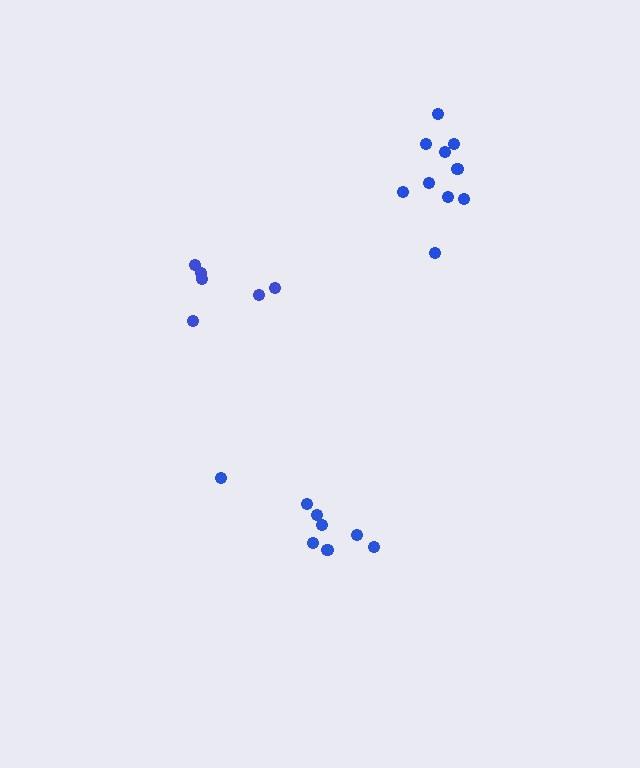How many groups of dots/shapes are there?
There are 3 groups.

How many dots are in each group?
Group 1: 10 dots, Group 2: 8 dots, Group 3: 6 dots (24 total).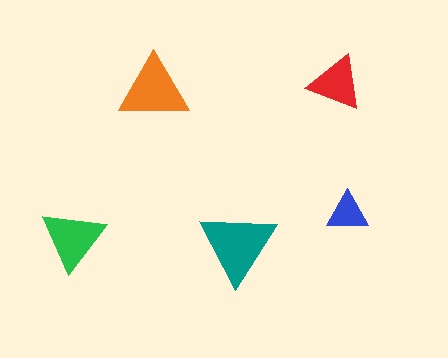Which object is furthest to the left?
The green triangle is leftmost.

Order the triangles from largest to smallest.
the teal one, the orange one, the green one, the red one, the blue one.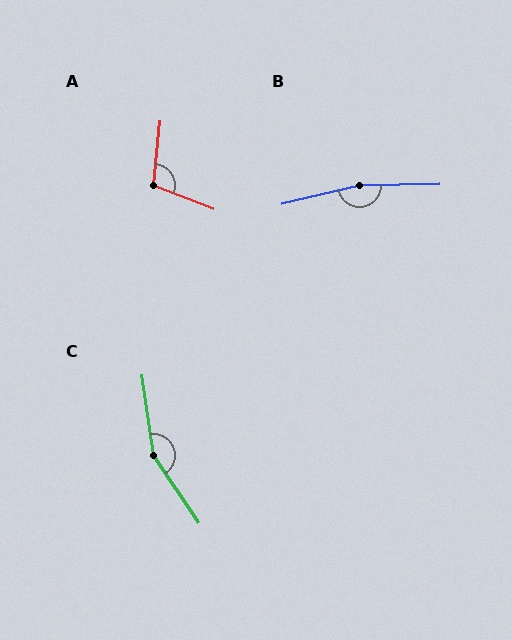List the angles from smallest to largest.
A (105°), C (155°), B (168°).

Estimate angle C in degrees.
Approximately 155 degrees.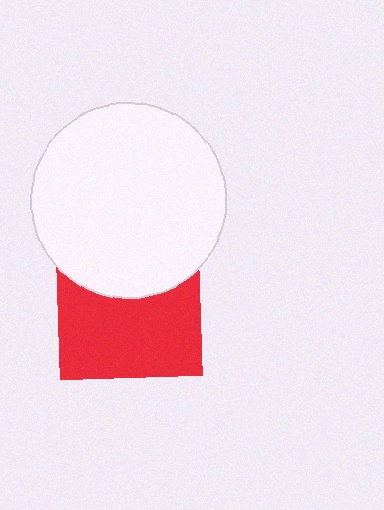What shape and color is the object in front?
The object in front is a white circle.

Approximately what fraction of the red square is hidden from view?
Roughly 38% of the red square is hidden behind the white circle.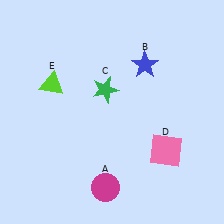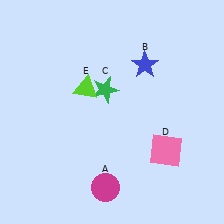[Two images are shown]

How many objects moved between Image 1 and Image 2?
1 object moved between the two images.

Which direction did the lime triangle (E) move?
The lime triangle (E) moved right.